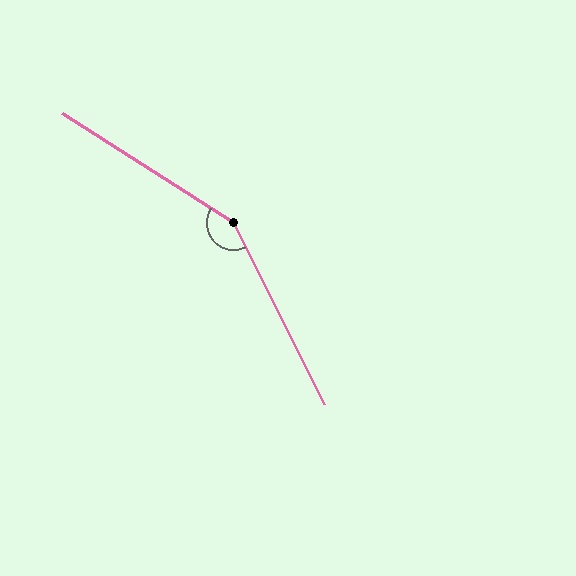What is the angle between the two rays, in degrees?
Approximately 149 degrees.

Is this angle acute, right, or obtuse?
It is obtuse.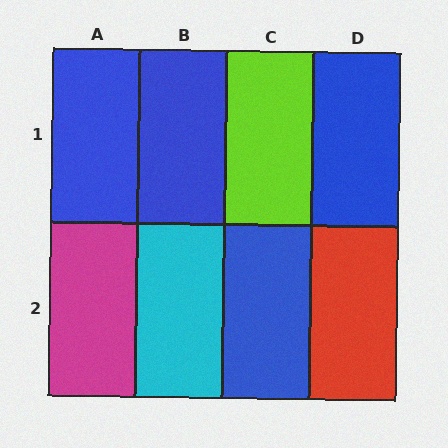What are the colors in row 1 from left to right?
Blue, blue, lime, blue.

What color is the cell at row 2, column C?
Blue.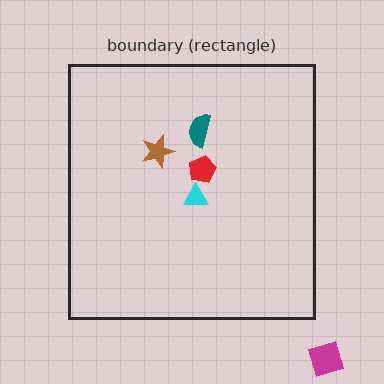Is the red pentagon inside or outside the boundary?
Inside.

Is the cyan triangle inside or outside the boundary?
Inside.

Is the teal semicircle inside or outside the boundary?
Inside.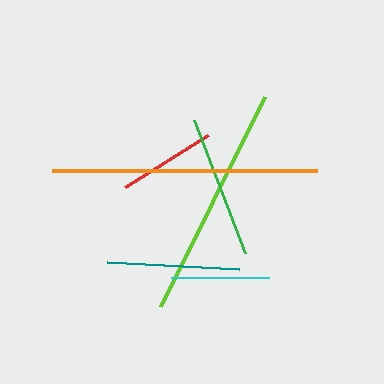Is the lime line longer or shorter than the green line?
The lime line is longer than the green line.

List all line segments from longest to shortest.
From longest to shortest: orange, lime, green, teal, red, cyan.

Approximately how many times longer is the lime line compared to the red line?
The lime line is approximately 2.4 times the length of the red line.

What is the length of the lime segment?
The lime segment is approximately 234 pixels long.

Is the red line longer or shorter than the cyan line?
The red line is longer than the cyan line.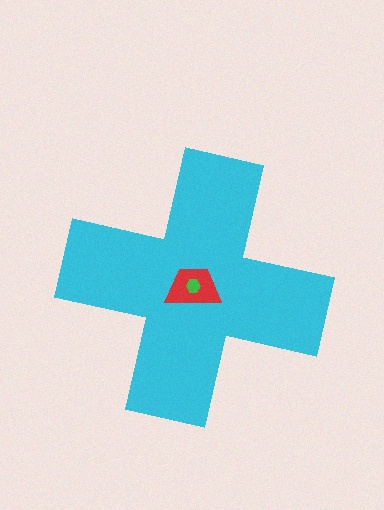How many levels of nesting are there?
3.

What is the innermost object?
The green hexagon.